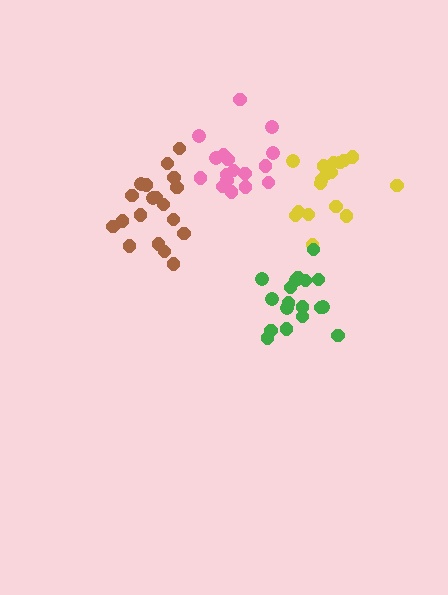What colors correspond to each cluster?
The clusters are colored: yellow, green, brown, pink.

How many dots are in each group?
Group 1: 17 dots, Group 2: 18 dots, Group 3: 19 dots, Group 4: 17 dots (71 total).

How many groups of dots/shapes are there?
There are 4 groups.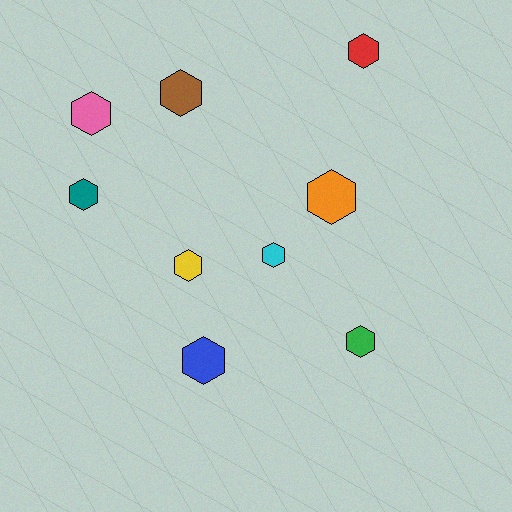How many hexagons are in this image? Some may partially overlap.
There are 9 hexagons.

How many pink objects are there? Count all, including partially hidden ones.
There is 1 pink object.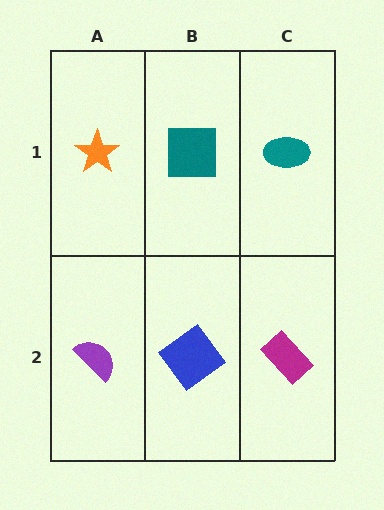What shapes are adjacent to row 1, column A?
A purple semicircle (row 2, column A), a teal square (row 1, column B).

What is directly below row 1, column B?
A blue diamond.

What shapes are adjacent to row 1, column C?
A magenta rectangle (row 2, column C), a teal square (row 1, column B).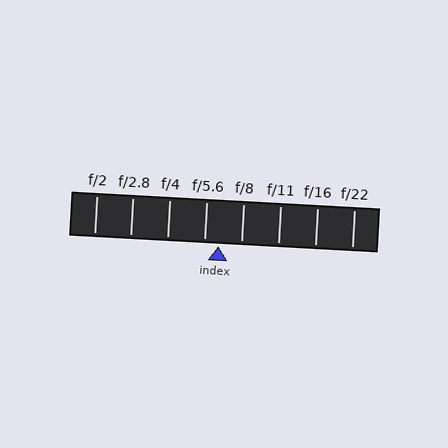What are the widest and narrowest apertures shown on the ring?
The widest aperture shown is f/2 and the narrowest is f/22.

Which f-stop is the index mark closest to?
The index mark is closest to f/5.6.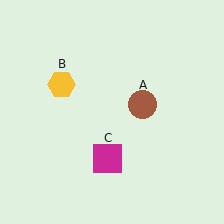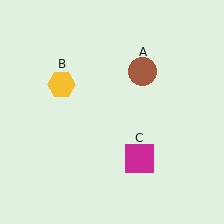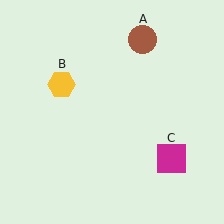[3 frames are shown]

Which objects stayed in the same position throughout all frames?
Yellow hexagon (object B) remained stationary.